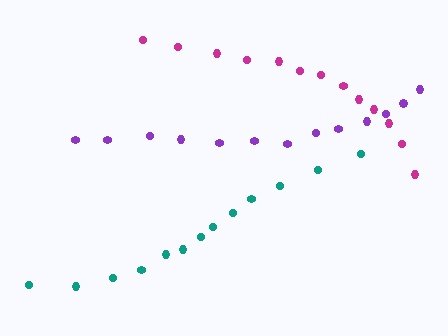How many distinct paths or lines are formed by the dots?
There are 3 distinct paths.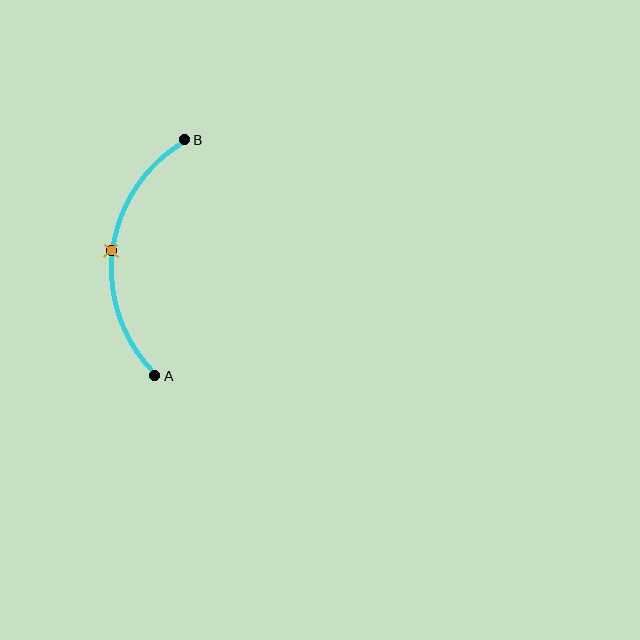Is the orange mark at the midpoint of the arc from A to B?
Yes. The orange mark lies on the arc at equal arc-length from both A and B — it is the arc midpoint.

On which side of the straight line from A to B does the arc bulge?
The arc bulges to the left of the straight line connecting A and B.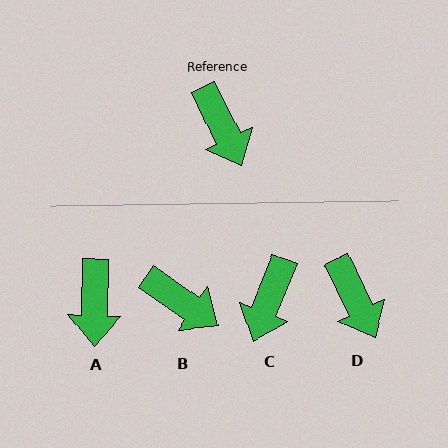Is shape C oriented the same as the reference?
No, it is off by about 48 degrees.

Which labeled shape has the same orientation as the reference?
D.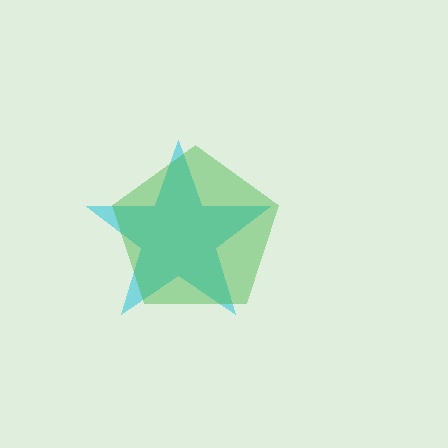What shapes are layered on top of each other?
The layered shapes are: a cyan star, a green pentagon.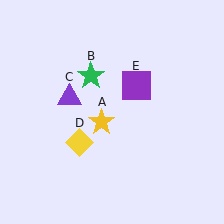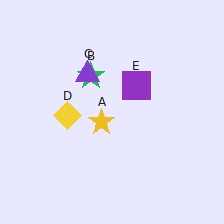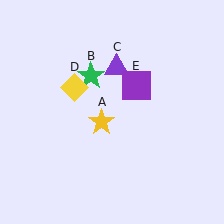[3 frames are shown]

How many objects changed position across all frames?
2 objects changed position: purple triangle (object C), yellow diamond (object D).